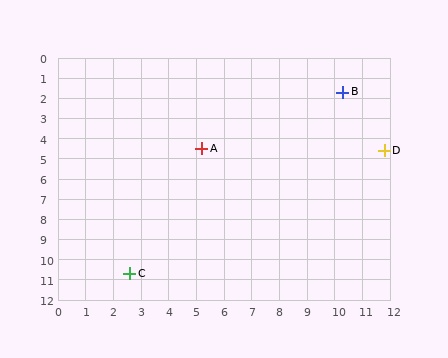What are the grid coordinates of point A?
Point A is at approximately (5.2, 4.5).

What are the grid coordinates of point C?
Point C is at approximately (2.6, 10.7).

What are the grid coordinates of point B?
Point B is at approximately (10.3, 1.7).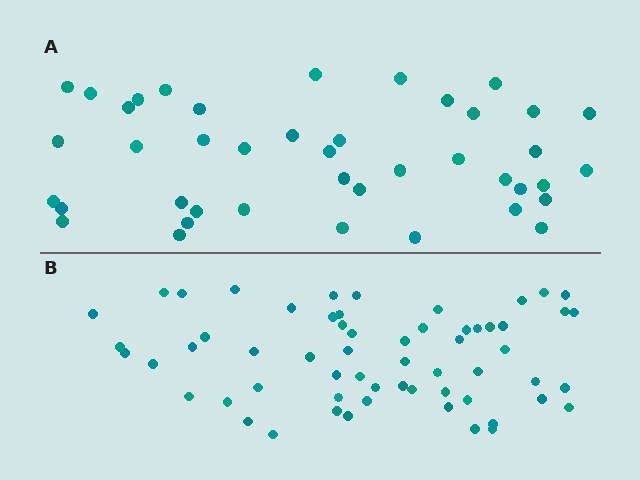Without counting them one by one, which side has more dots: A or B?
Region B (the bottom region) has more dots.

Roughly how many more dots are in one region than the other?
Region B has approximately 20 more dots than region A.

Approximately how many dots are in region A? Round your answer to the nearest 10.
About 40 dots. (The exact count is 42, which rounds to 40.)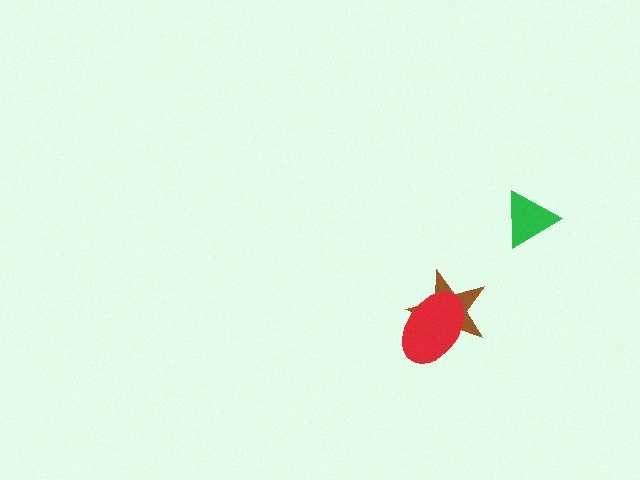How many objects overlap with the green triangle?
0 objects overlap with the green triangle.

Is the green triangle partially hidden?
No, no other shape covers it.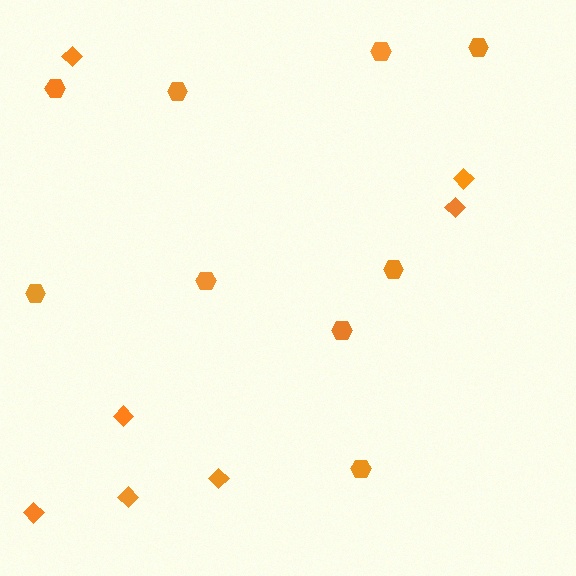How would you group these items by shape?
There are 2 groups: one group of hexagons (9) and one group of diamonds (7).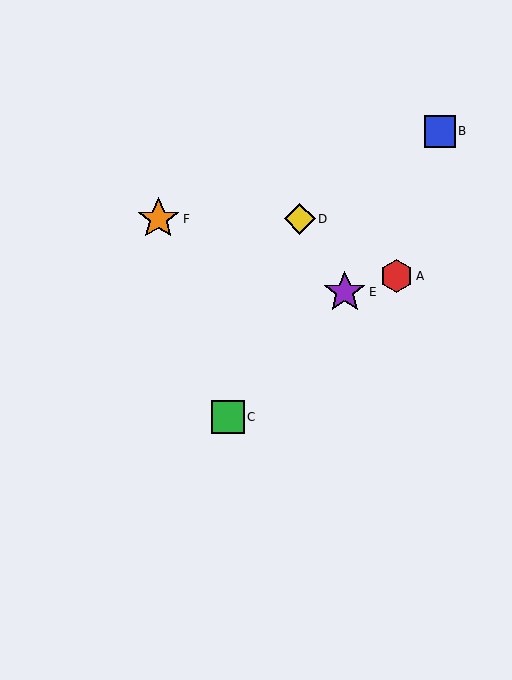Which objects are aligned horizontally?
Objects D, F are aligned horizontally.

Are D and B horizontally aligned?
No, D is at y≈219 and B is at y≈131.